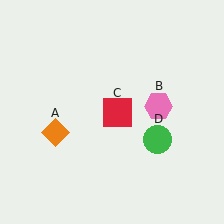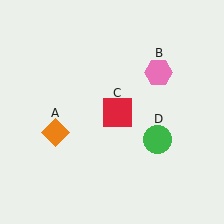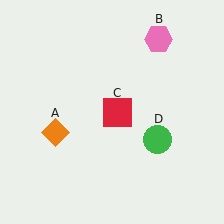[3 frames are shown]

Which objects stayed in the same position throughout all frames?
Orange diamond (object A) and red square (object C) and green circle (object D) remained stationary.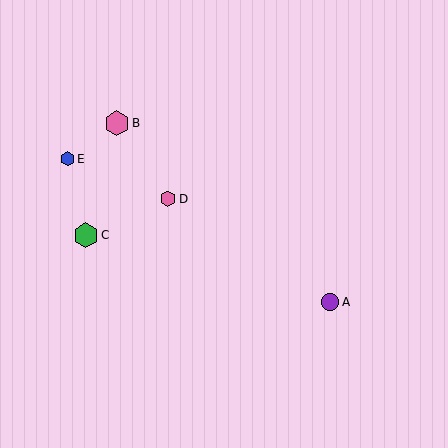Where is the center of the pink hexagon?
The center of the pink hexagon is at (168, 199).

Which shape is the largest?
The pink hexagon (labeled B) is the largest.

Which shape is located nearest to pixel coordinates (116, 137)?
The pink hexagon (labeled B) at (117, 123) is nearest to that location.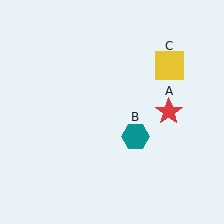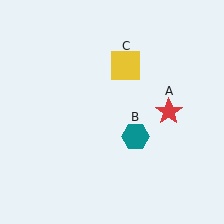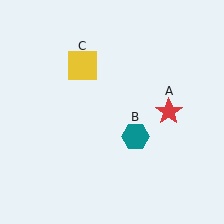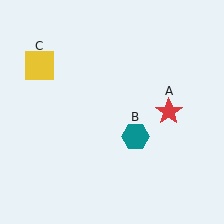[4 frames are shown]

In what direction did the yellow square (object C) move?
The yellow square (object C) moved left.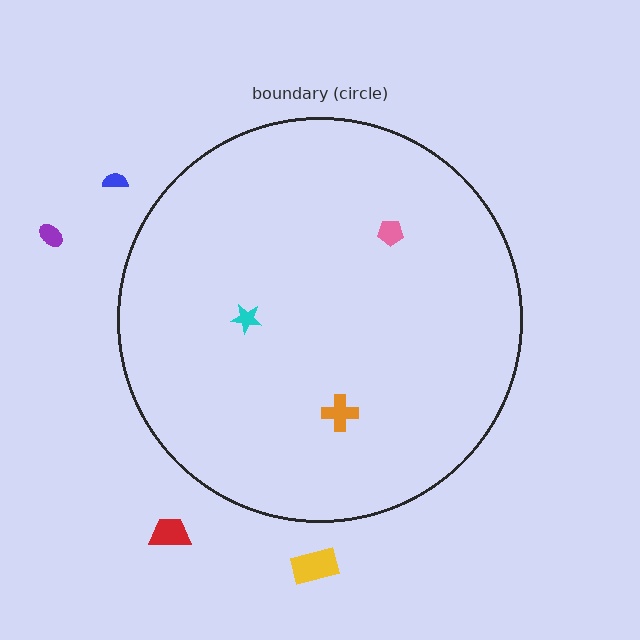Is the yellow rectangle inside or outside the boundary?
Outside.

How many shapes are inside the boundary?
3 inside, 4 outside.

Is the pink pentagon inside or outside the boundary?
Inside.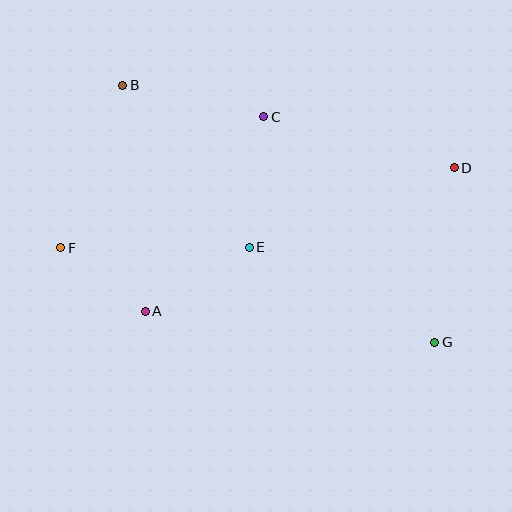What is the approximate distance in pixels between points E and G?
The distance between E and G is approximately 208 pixels.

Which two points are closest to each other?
Points A and F are closest to each other.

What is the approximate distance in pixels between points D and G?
The distance between D and G is approximately 176 pixels.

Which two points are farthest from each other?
Points B and G are farthest from each other.